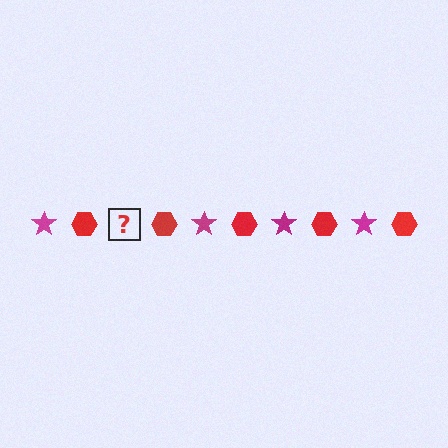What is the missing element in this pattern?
The missing element is a magenta star.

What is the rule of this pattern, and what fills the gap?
The rule is that the pattern alternates between magenta star and red hexagon. The gap should be filled with a magenta star.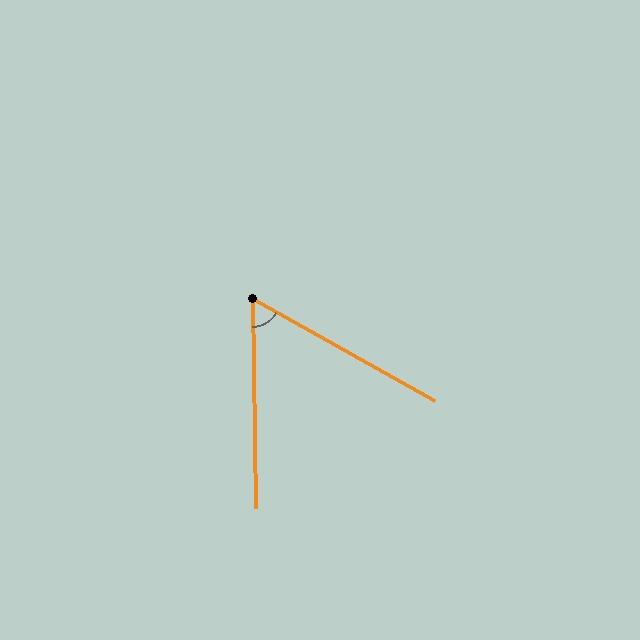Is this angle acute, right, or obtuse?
It is acute.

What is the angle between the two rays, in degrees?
Approximately 60 degrees.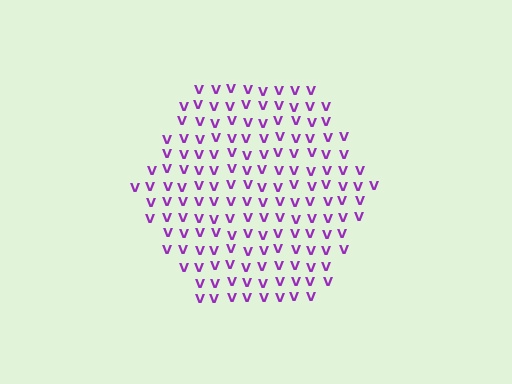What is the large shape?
The large shape is a hexagon.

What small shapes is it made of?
It is made of small letter V's.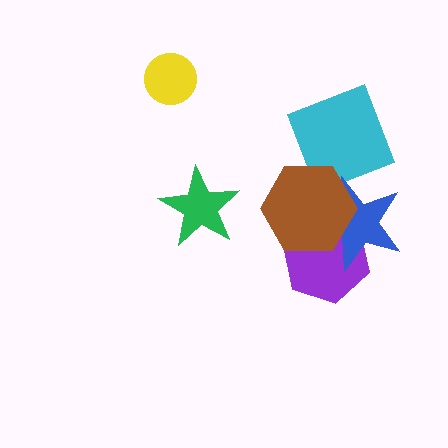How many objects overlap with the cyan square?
1 object overlaps with the cyan square.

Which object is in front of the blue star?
The brown hexagon is in front of the blue star.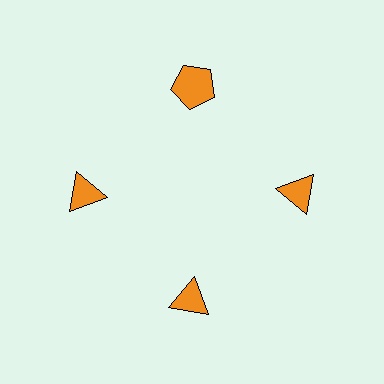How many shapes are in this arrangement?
There are 4 shapes arranged in a ring pattern.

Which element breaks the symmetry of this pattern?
The orange pentagon at roughly the 12 o'clock position breaks the symmetry. All other shapes are orange triangles.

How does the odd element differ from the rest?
It has a different shape: pentagon instead of triangle.